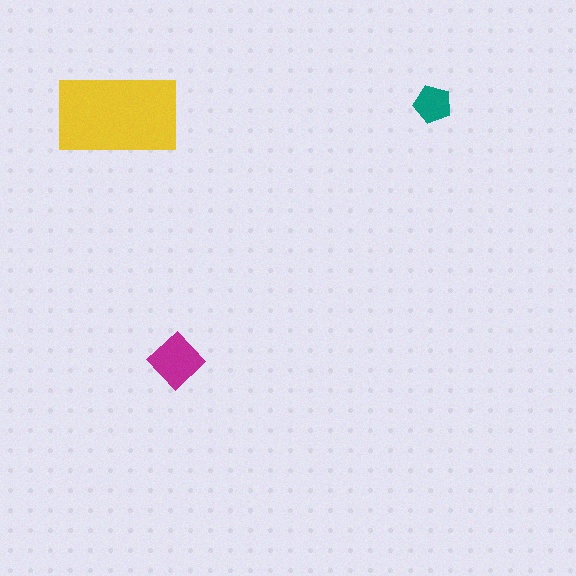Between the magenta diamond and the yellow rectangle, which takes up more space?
The yellow rectangle.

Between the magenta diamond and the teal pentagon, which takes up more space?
The magenta diamond.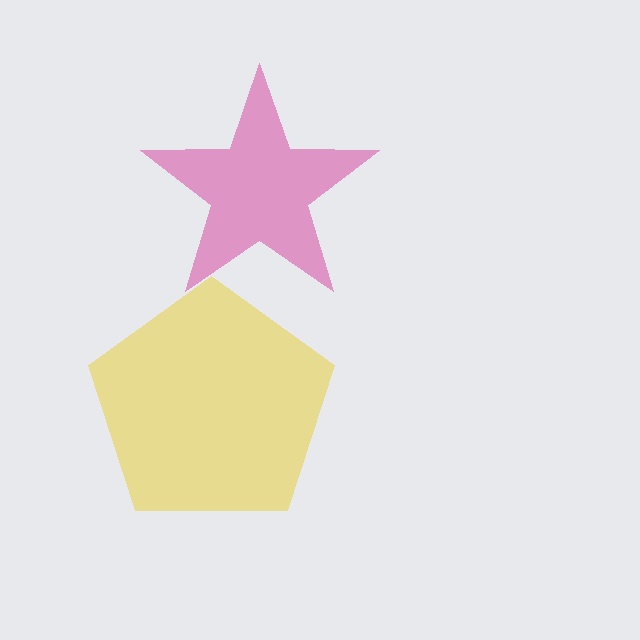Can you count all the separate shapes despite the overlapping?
Yes, there are 2 separate shapes.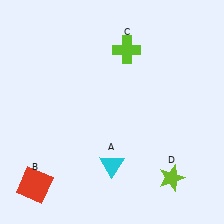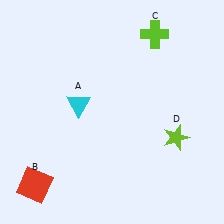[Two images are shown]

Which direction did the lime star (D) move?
The lime star (D) moved up.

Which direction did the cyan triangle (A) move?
The cyan triangle (A) moved up.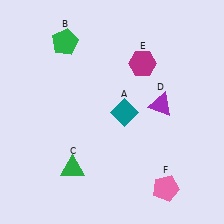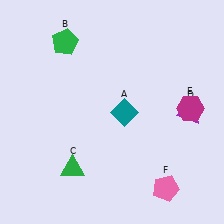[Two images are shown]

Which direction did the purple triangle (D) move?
The purple triangle (D) moved right.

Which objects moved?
The objects that moved are: the purple triangle (D), the magenta hexagon (E).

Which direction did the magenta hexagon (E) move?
The magenta hexagon (E) moved right.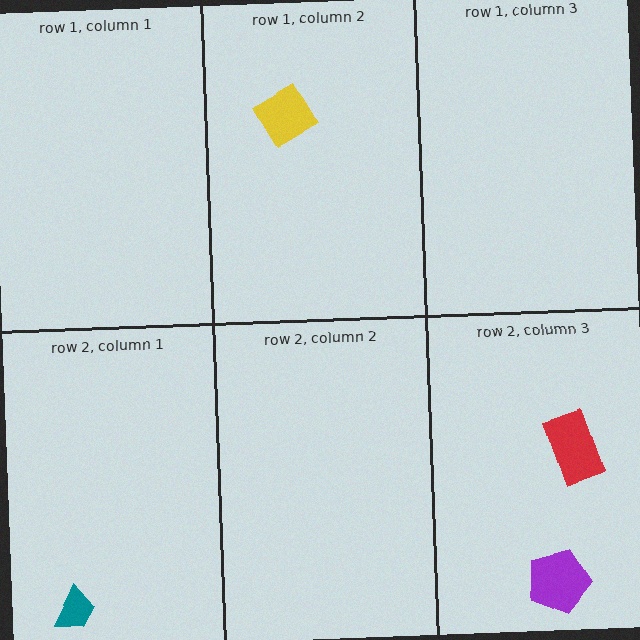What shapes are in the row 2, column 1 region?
The teal trapezoid.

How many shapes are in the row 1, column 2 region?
1.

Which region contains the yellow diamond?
The row 1, column 2 region.